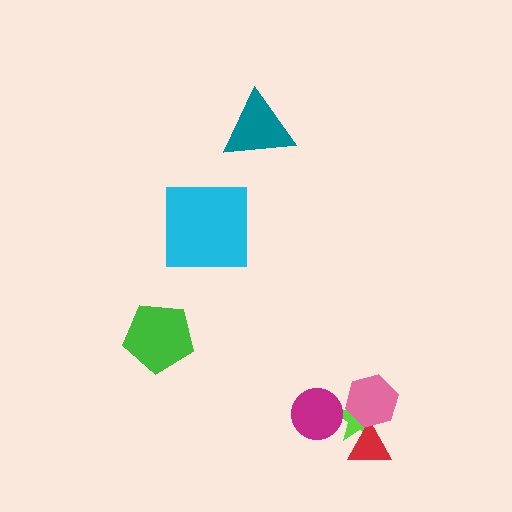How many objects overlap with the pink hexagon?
2 objects overlap with the pink hexagon.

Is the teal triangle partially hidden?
No, no other shape covers it.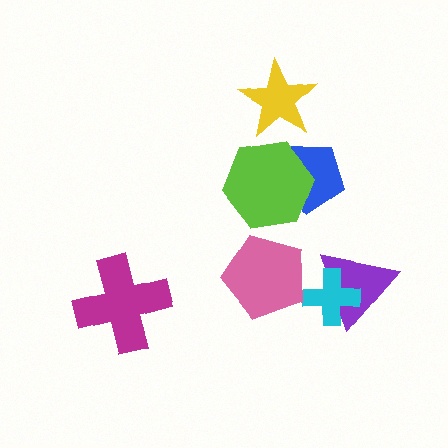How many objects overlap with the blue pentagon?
1 object overlaps with the blue pentagon.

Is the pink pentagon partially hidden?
No, no other shape covers it.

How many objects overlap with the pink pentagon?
0 objects overlap with the pink pentagon.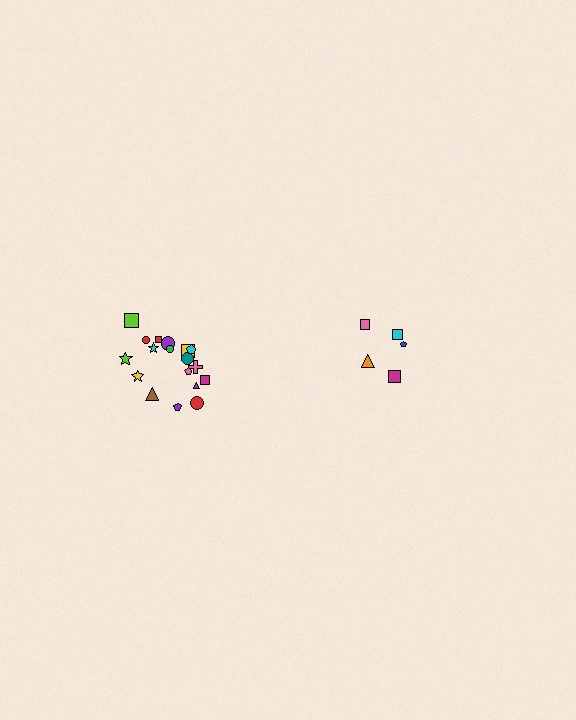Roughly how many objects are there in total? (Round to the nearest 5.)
Roughly 25 objects in total.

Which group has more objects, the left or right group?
The left group.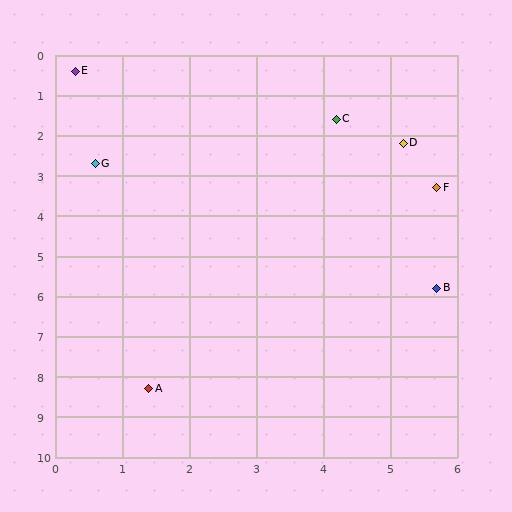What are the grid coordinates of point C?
Point C is at approximately (4.2, 1.6).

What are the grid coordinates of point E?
Point E is at approximately (0.3, 0.4).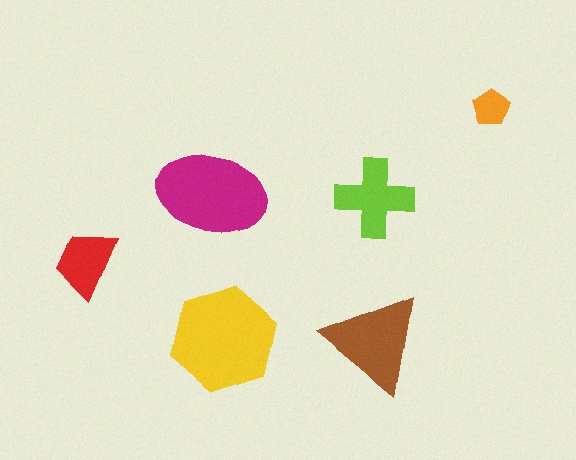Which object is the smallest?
The orange pentagon.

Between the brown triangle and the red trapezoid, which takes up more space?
The brown triangle.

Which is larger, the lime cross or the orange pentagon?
The lime cross.